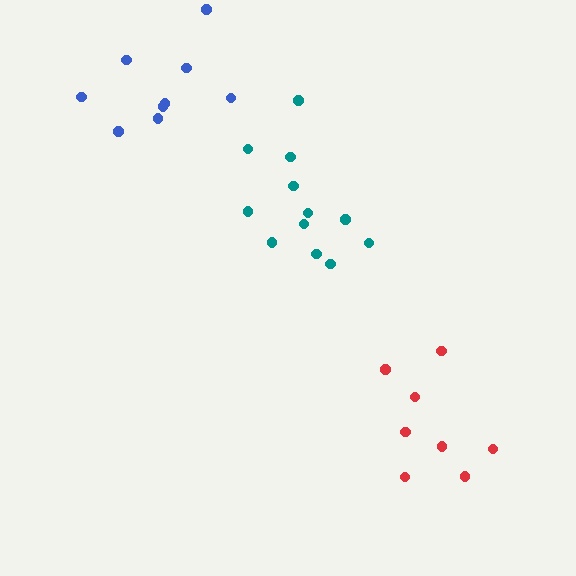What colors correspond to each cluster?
The clusters are colored: teal, blue, red.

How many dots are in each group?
Group 1: 12 dots, Group 2: 9 dots, Group 3: 8 dots (29 total).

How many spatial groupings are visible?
There are 3 spatial groupings.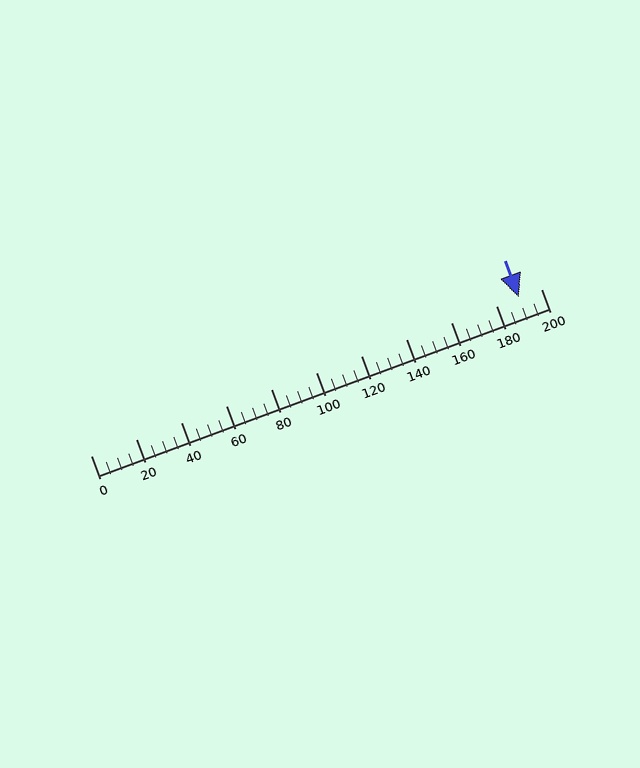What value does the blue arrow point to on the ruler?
The blue arrow points to approximately 190.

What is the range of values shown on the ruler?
The ruler shows values from 0 to 200.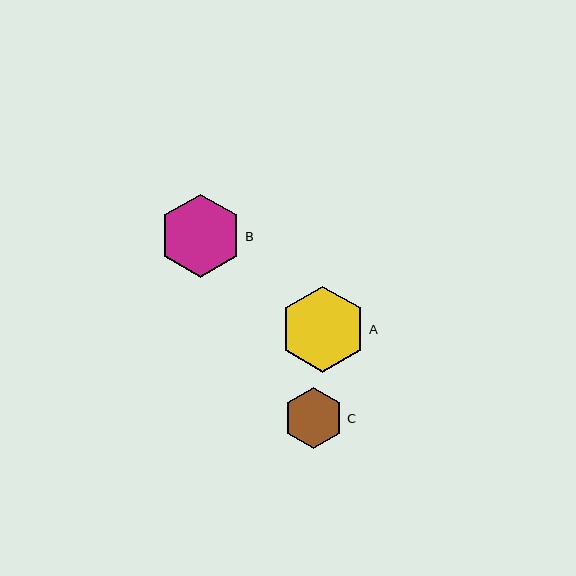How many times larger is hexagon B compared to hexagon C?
Hexagon B is approximately 1.4 times the size of hexagon C.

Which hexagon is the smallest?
Hexagon C is the smallest with a size of approximately 61 pixels.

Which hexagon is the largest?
Hexagon A is the largest with a size of approximately 86 pixels.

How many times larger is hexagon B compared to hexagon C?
Hexagon B is approximately 1.4 times the size of hexagon C.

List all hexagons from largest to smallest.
From largest to smallest: A, B, C.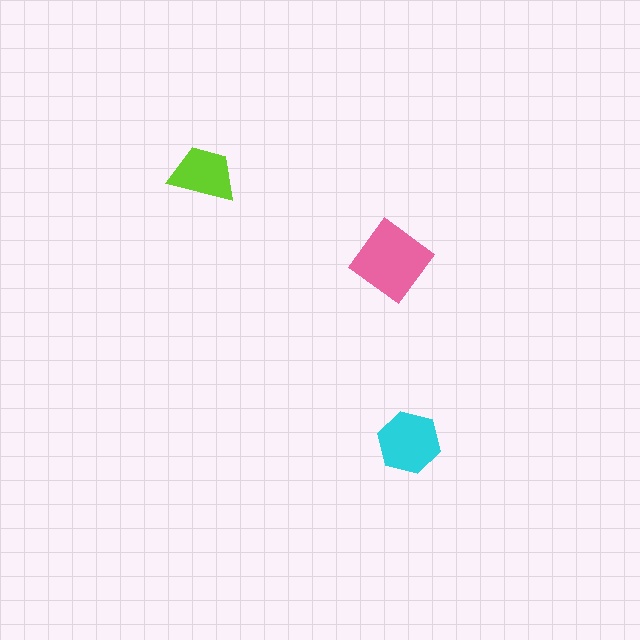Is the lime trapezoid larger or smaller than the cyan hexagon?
Smaller.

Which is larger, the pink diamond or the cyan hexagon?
The pink diamond.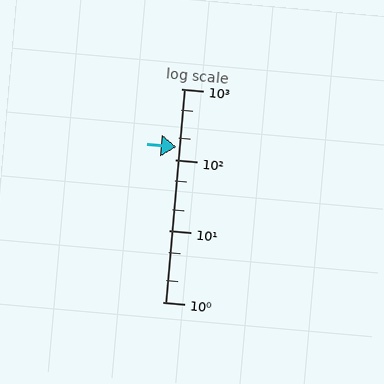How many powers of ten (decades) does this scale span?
The scale spans 3 decades, from 1 to 1000.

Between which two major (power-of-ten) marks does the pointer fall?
The pointer is between 100 and 1000.